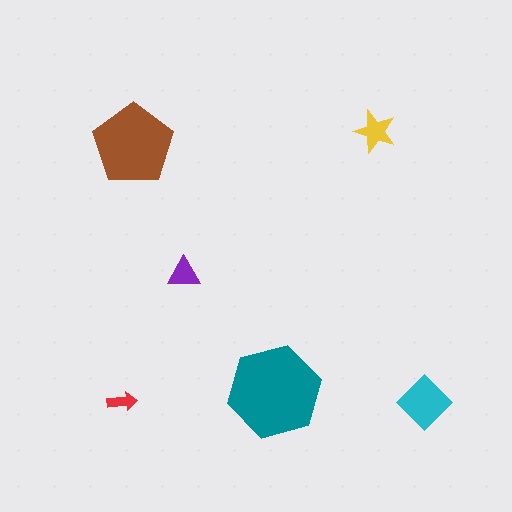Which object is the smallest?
The red arrow.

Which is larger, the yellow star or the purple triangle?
The yellow star.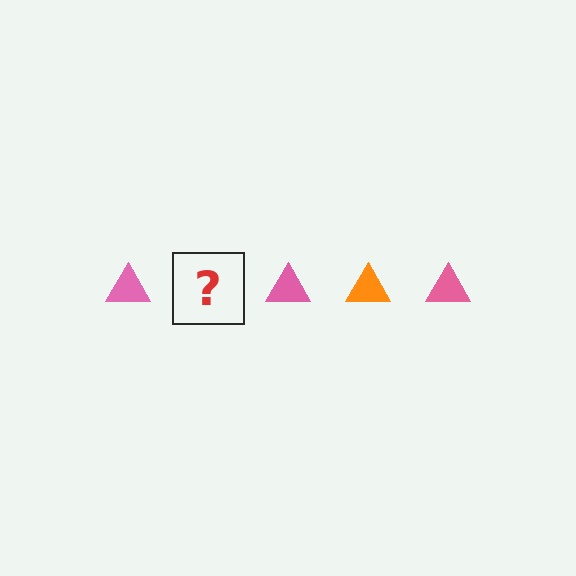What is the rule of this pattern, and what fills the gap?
The rule is that the pattern cycles through pink, orange triangles. The gap should be filled with an orange triangle.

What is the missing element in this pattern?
The missing element is an orange triangle.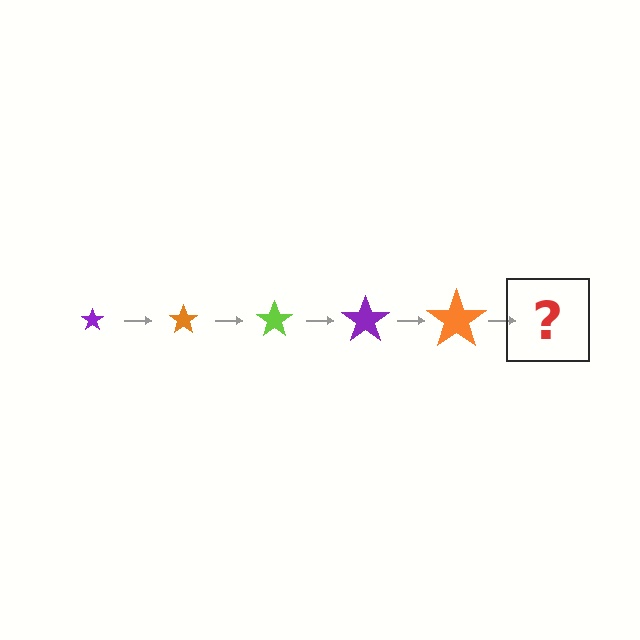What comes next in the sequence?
The next element should be a lime star, larger than the previous one.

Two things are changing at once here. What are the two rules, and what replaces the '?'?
The two rules are that the star grows larger each step and the color cycles through purple, orange, and lime. The '?' should be a lime star, larger than the previous one.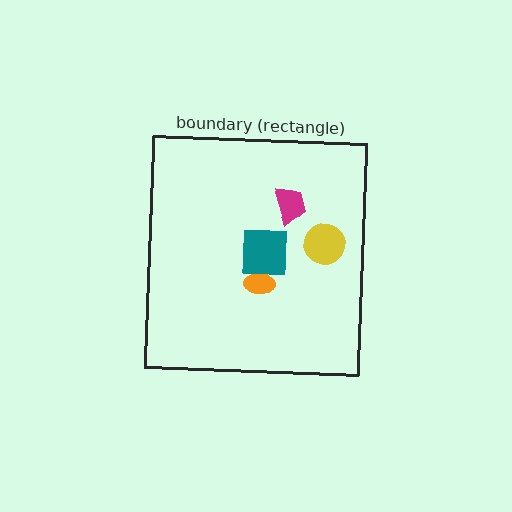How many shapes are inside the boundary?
4 inside, 0 outside.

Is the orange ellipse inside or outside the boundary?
Inside.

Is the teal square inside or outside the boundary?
Inside.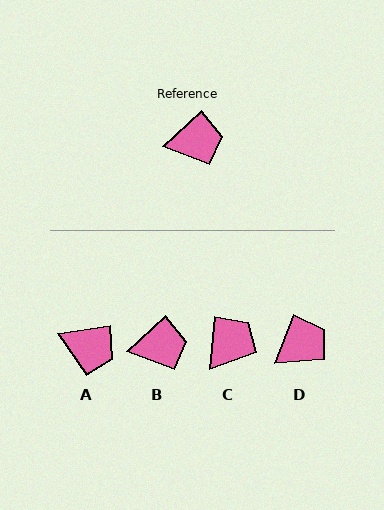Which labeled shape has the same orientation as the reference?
B.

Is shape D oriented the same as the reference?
No, it is off by about 25 degrees.